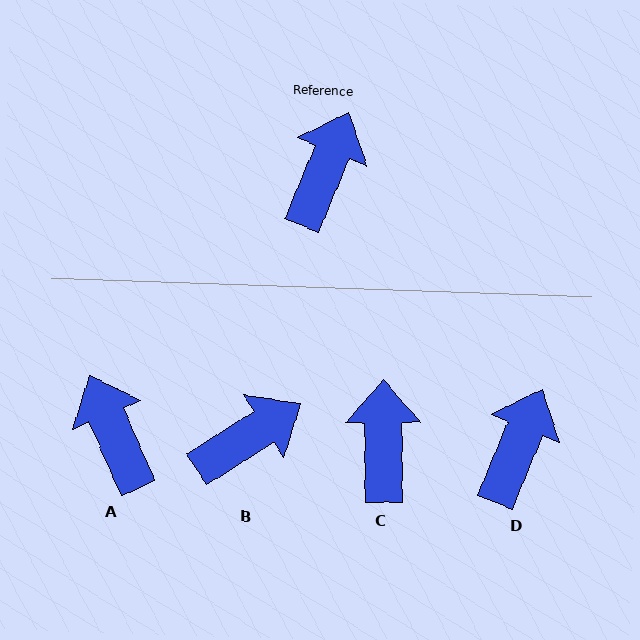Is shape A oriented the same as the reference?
No, it is off by about 46 degrees.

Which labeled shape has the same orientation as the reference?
D.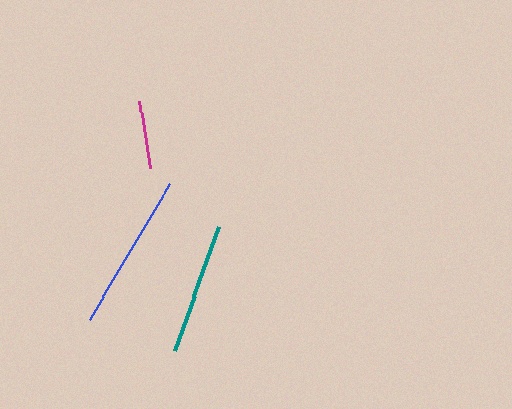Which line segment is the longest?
The blue line is the longest at approximately 157 pixels.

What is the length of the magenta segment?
The magenta segment is approximately 68 pixels long.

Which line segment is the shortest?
The magenta line is the shortest at approximately 68 pixels.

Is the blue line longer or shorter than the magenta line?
The blue line is longer than the magenta line.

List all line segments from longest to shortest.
From longest to shortest: blue, teal, magenta.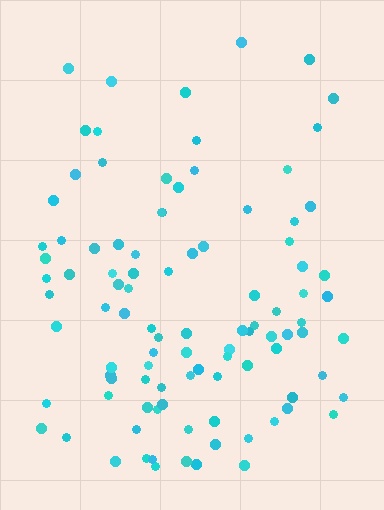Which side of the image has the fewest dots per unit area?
The top.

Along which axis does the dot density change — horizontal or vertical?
Vertical.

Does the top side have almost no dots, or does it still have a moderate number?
Still a moderate number, just noticeably fewer than the bottom.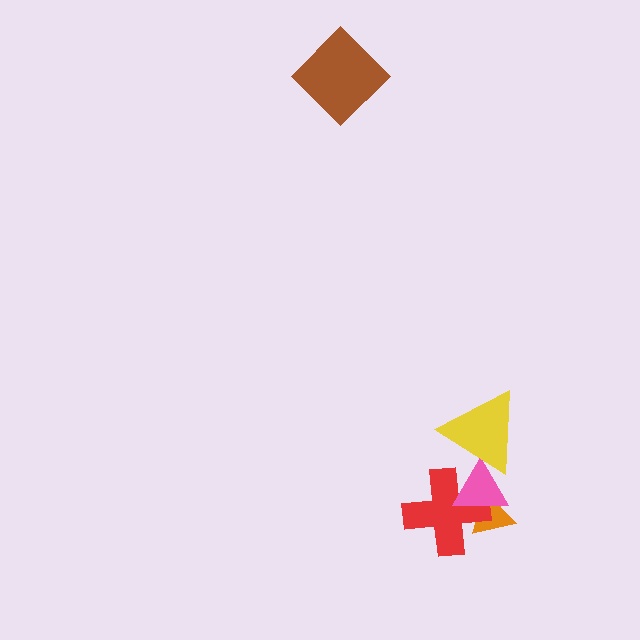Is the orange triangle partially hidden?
Yes, it is partially covered by another shape.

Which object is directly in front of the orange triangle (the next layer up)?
The red cross is directly in front of the orange triangle.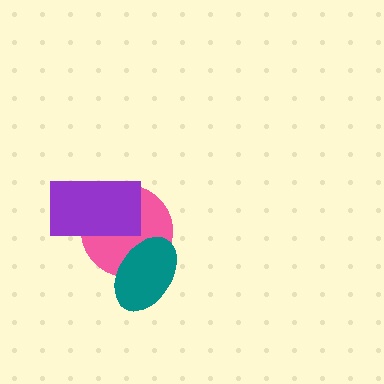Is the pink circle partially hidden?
Yes, it is partially covered by another shape.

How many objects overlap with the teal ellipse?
1 object overlaps with the teal ellipse.